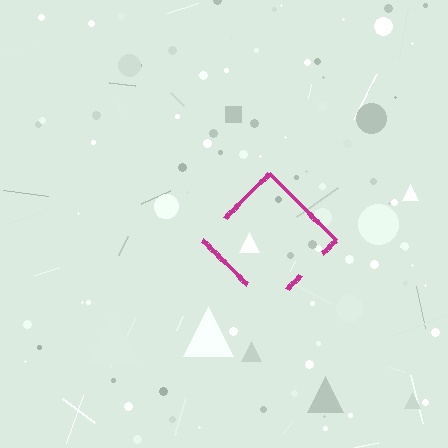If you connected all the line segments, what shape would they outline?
They would outline a diamond.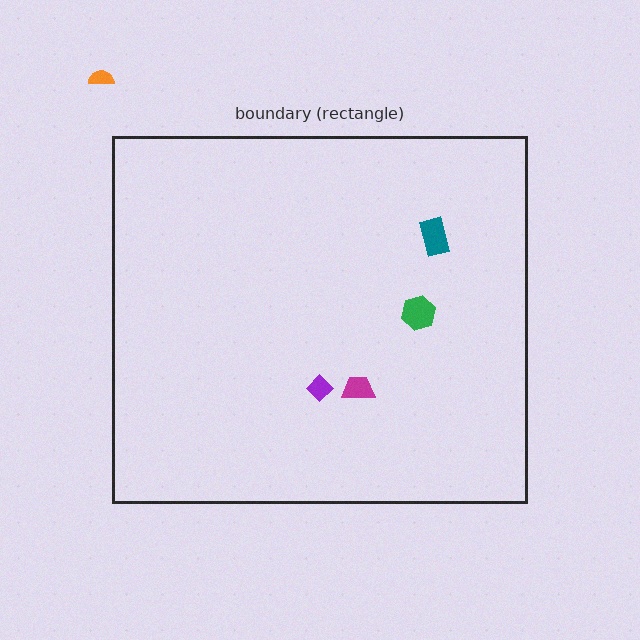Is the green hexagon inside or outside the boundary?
Inside.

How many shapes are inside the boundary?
4 inside, 1 outside.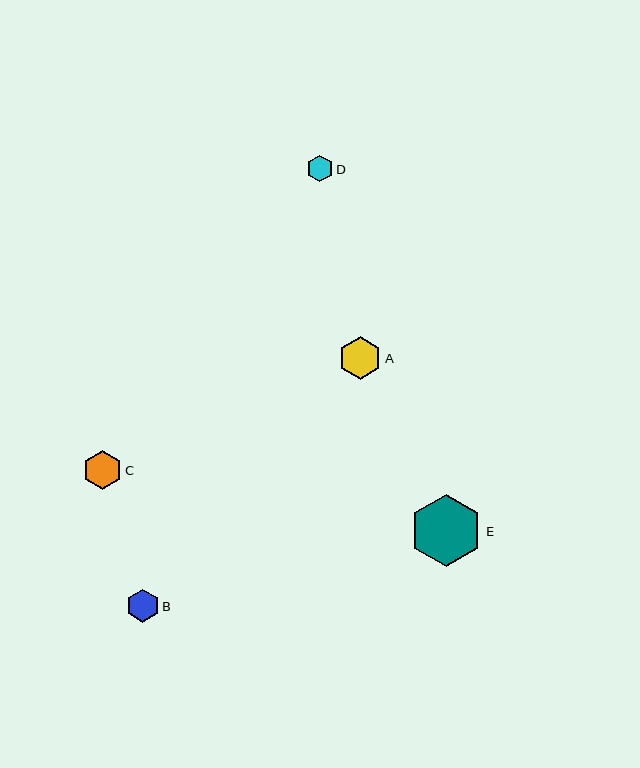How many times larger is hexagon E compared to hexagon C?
Hexagon E is approximately 1.9 times the size of hexagon C.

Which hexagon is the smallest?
Hexagon D is the smallest with a size of approximately 26 pixels.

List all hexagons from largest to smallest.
From largest to smallest: E, A, C, B, D.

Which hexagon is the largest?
Hexagon E is the largest with a size of approximately 73 pixels.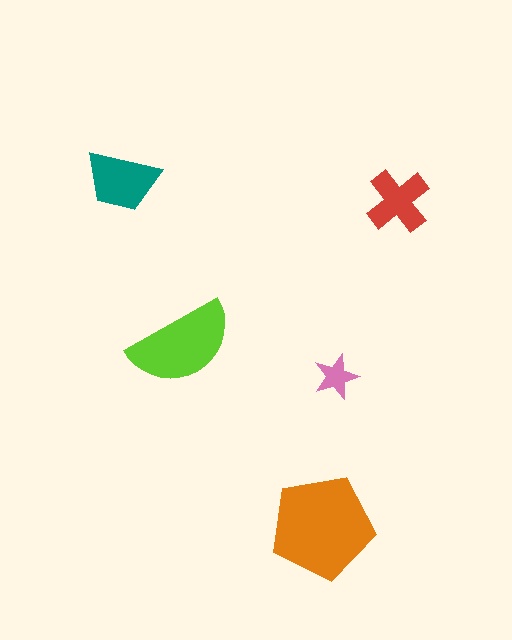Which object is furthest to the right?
The red cross is rightmost.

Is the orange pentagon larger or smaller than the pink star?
Larger.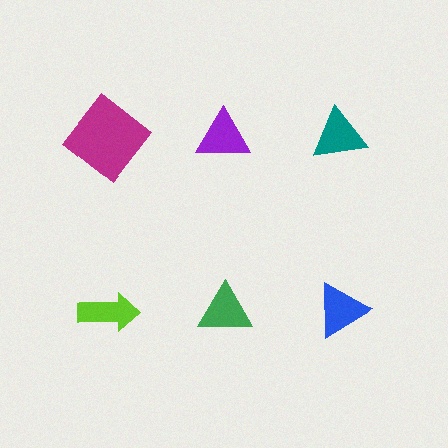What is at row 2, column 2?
A green triangle.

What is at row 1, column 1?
A magenta diamond.